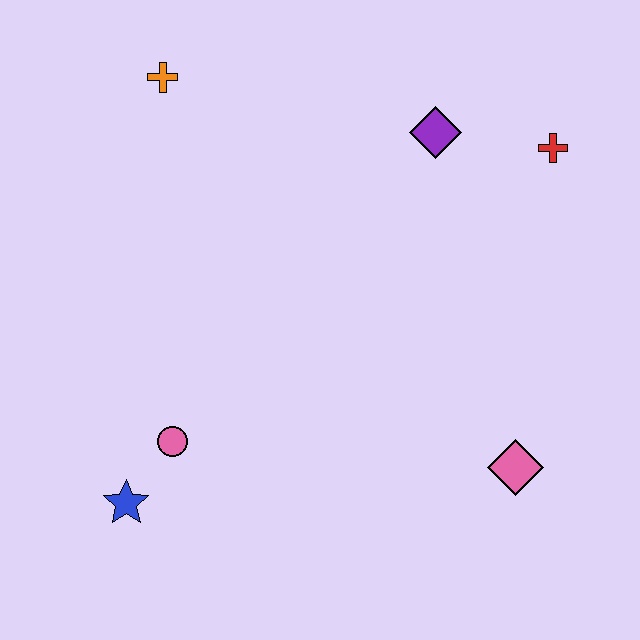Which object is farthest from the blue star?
The red cross is farthest from the blue star.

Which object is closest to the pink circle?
The blue star is closest to the pink circle.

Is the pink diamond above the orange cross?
No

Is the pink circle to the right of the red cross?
No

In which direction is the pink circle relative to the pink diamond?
The pink circle is to the left of the pink diamond.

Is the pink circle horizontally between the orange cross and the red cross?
Yes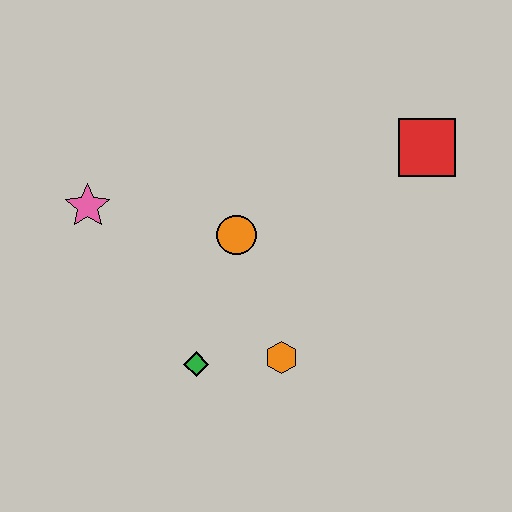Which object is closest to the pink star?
The orange circle is closest to the pink star.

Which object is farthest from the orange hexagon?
The red square is farthest from the orange hexagon.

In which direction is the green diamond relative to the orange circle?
The green diamond is below the orange circle.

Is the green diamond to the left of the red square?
Yes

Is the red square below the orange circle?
No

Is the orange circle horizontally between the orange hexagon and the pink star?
Yes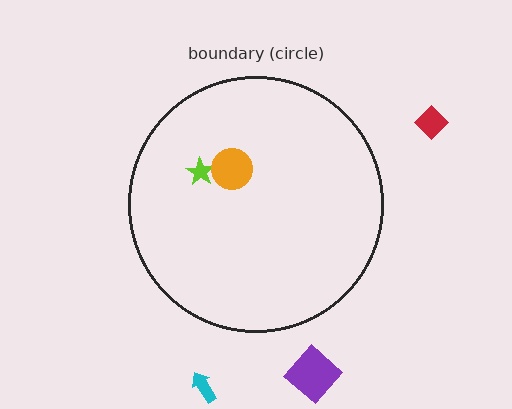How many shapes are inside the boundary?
2 inside, 3 outside.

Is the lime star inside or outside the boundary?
Inside.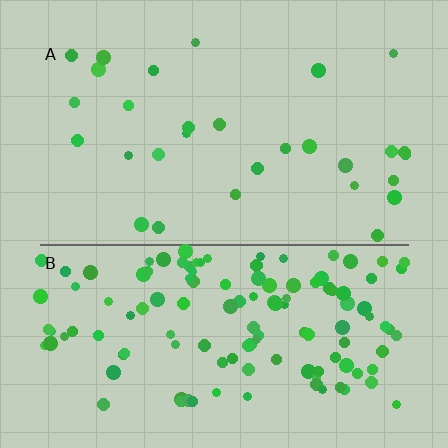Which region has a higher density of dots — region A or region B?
B (the bottom).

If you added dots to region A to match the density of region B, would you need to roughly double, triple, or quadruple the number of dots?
Approximately quadruple.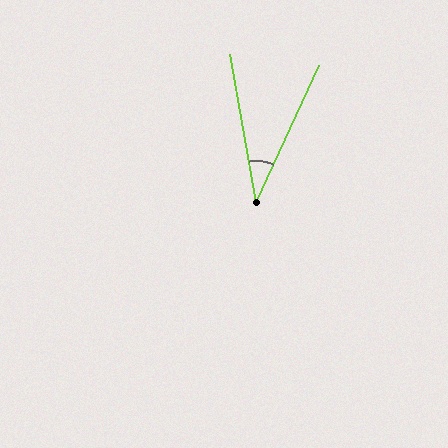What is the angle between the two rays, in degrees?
Approximately 35 degrees.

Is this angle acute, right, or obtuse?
It is acute.